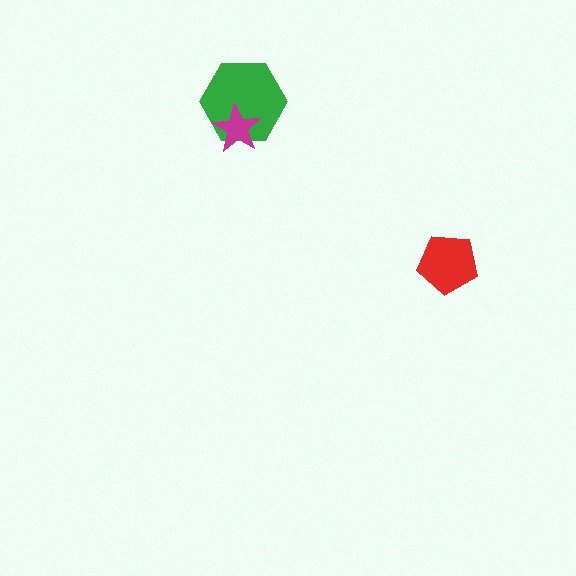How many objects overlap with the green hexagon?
1 object overlaps with the green hexagon.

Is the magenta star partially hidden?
No, no other shape covers it.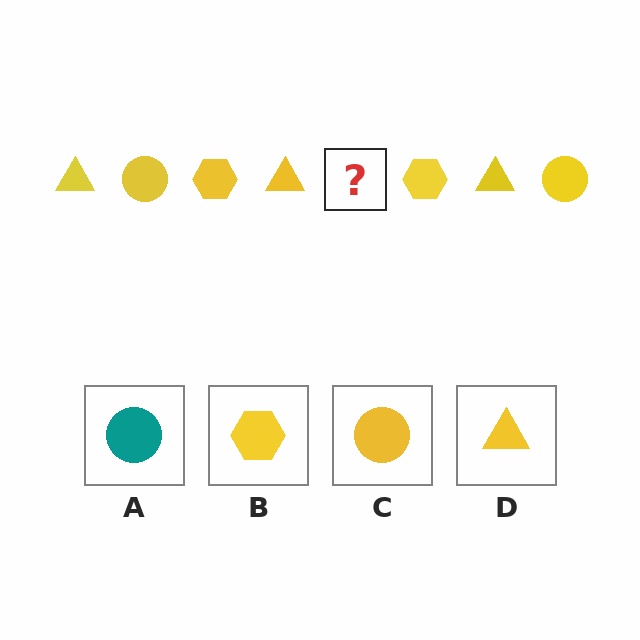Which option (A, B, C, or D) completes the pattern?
C.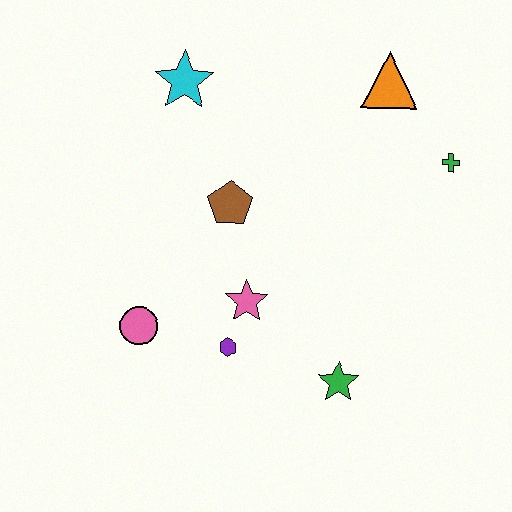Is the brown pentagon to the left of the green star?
Yes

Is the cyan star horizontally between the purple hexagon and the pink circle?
Yes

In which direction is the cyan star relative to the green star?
The cyan star is above the green star.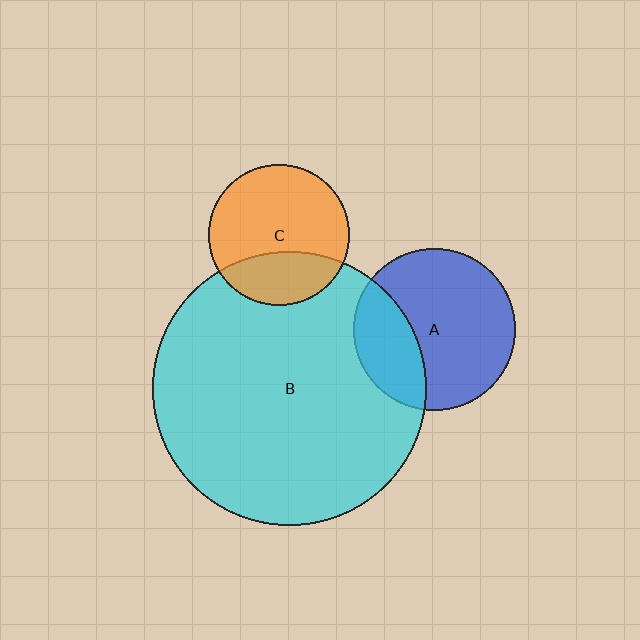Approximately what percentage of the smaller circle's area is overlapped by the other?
Approximately 30%.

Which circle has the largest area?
Circle B (cyan).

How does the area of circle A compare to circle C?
Approximately 1.3 times.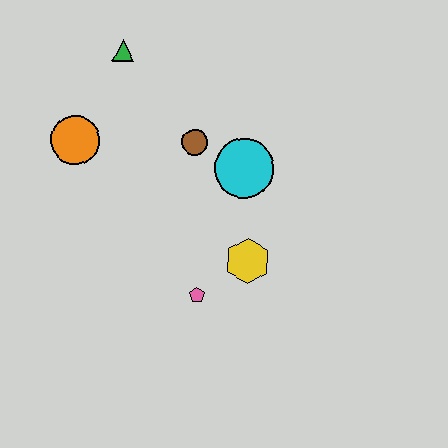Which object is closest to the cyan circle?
The brown circle is closest to the cyan circle.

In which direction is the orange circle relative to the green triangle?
The orange circle is below the green triangle.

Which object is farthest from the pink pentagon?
The green triangle is farthest from the pink pentagon.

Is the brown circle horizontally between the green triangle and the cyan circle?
Yes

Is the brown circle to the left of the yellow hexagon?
Yes